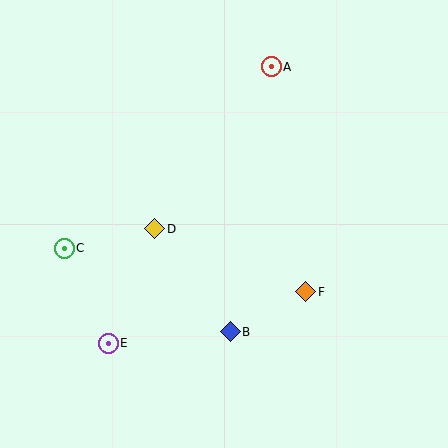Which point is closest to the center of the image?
Point D at (155, 229) is closest to the center.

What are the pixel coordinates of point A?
Point A is at (271, 67).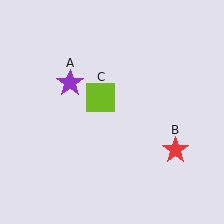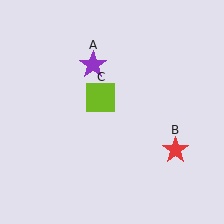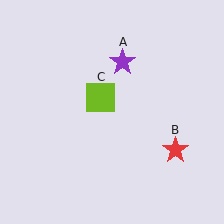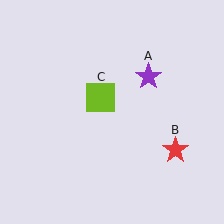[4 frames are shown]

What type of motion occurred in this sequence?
The purple star (object A) rotated clockwise around the center of the scene.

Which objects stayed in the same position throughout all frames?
Red star (object B) and lime square (object C) remained stationary.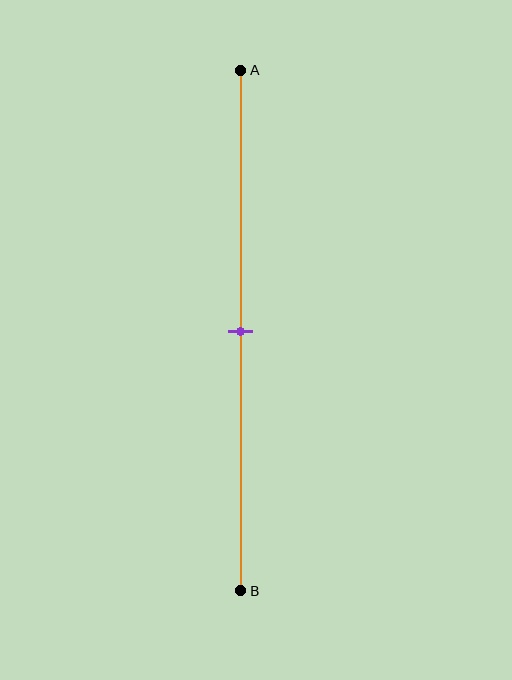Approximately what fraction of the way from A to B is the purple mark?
The purple mark is approximately 50% of the way from A to B.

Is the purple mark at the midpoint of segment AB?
Yes, the mark is approximately at the midpoint.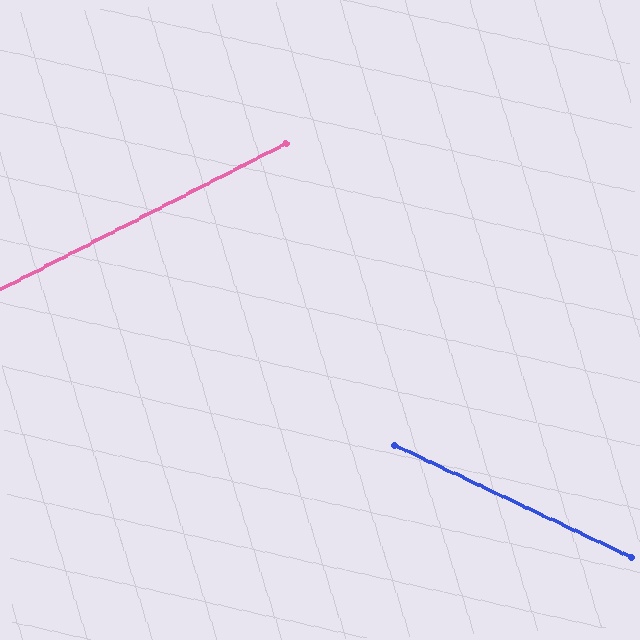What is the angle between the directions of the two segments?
Approximately 53 degrees.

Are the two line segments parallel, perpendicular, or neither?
Neither parallel nor perpendicular — they differ by about 53°.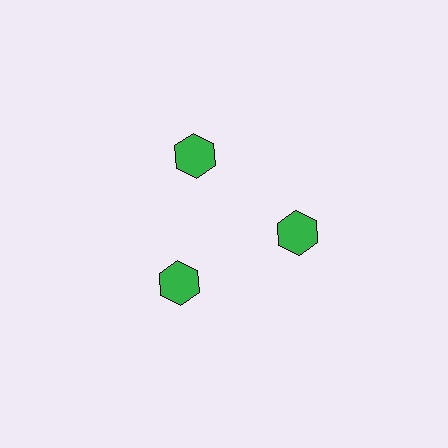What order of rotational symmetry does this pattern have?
This pattern has 3-fold rotational symmetry.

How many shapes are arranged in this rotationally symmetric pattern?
There are 3 shapes, arranged in 3 groups of 1.